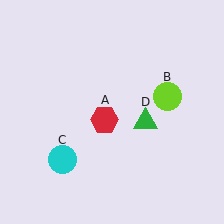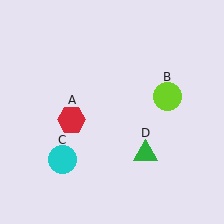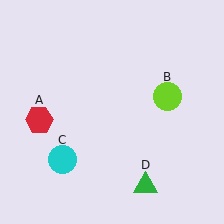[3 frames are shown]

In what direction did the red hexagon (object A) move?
The red hexagon (object A) moved left.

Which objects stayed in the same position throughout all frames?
Lime circle (object B) and cyan circle (object C) remained stationary.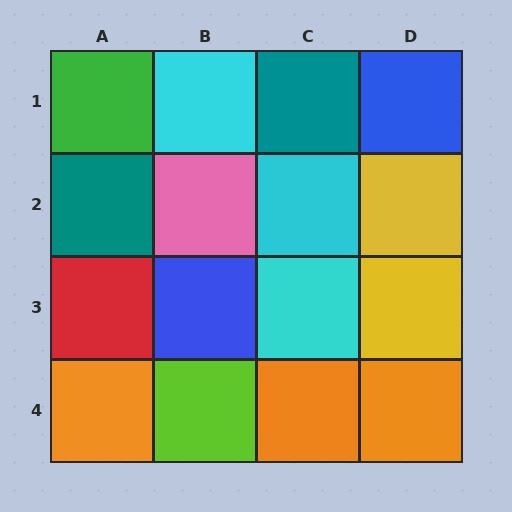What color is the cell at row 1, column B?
Cyan.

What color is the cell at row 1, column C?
Teal.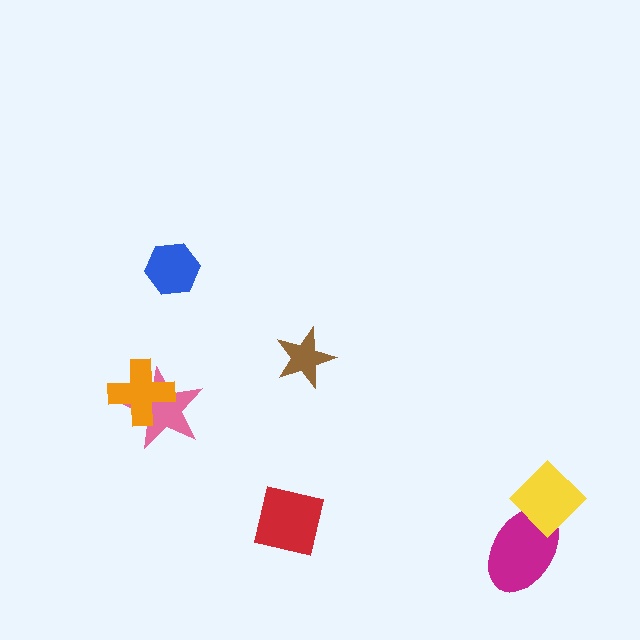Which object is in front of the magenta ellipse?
The yellow diamond is in front of the magenta ellipse.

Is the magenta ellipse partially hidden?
Yes, it is partially covered by another shape.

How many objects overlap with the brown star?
0 objects overlap with the brown star.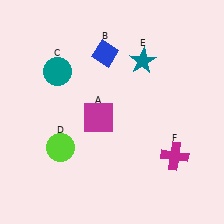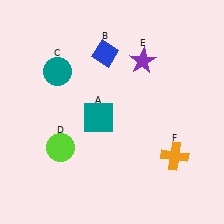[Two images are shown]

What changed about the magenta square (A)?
In Image 1, A is magenta. In Image 2, it changed to teal.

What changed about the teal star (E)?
In Image 1, E is teal. In Image 2, it changed to purple.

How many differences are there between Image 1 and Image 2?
There are 3 differences between the two images.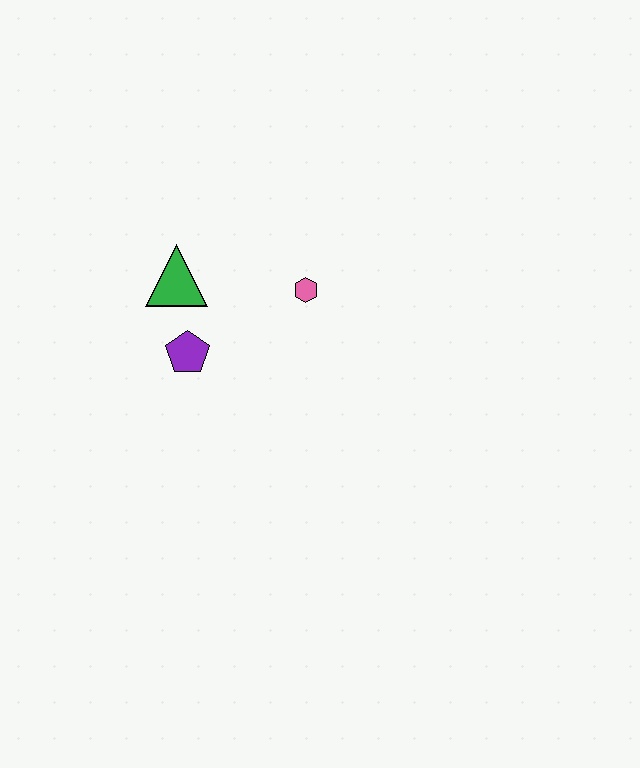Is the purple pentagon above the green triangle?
No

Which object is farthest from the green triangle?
The pink hexagon is farthest from the green triangle.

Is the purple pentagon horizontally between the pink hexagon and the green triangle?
Yes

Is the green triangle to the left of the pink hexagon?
Yes